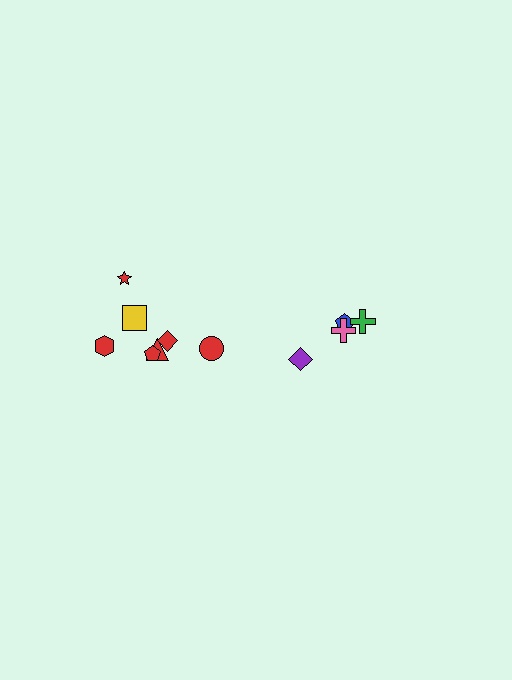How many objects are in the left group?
There are 7 objects.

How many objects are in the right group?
There are 4 objects.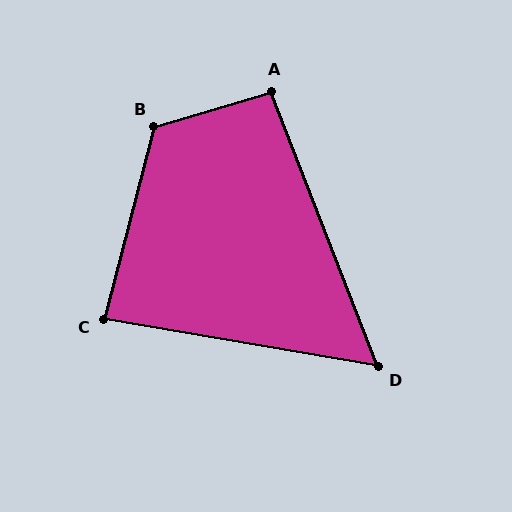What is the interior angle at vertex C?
Approximately 85 degrees (approximately right).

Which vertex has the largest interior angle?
B, at approximately 121 degrees.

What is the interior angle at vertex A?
Approximately 95 degrees (approximately right).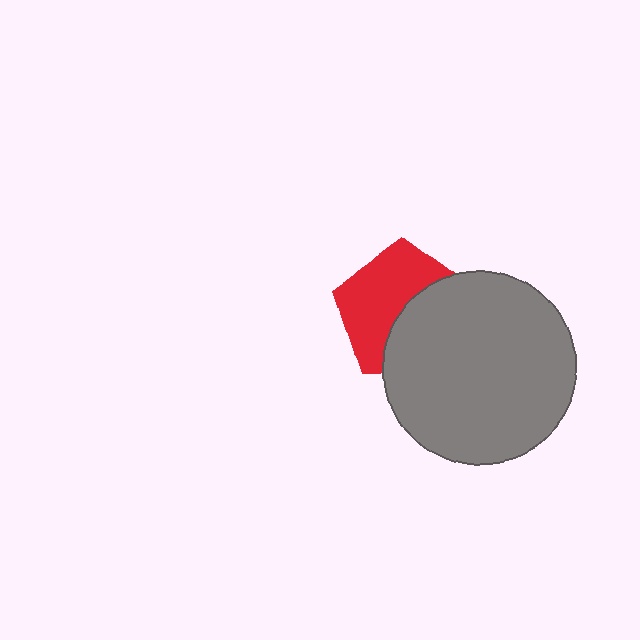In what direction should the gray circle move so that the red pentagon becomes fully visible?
The gray circle should move toward the lower-right. That is the shortest direction to clear the overlap and leave the red pentagon fully visible.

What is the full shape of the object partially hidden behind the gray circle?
The partially hidden object is a red pentagon.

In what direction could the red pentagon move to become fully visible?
The red pentagon could move toward the upper-left. That would shift it out from behind the gray circle entirely.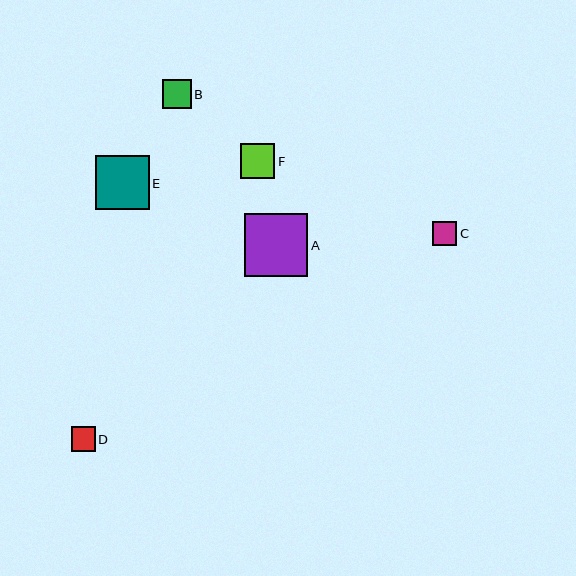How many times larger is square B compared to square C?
Square B is approximately 1.2 times the size of square C.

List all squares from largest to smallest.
From largest to smallest: A, E, F, B, C, D.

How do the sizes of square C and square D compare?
Square C and square D are approximately the same size.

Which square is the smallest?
Square D is the smallest with a size of approximately 24 pixels.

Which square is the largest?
Square A is the largest with a size of approximately 63 pixels.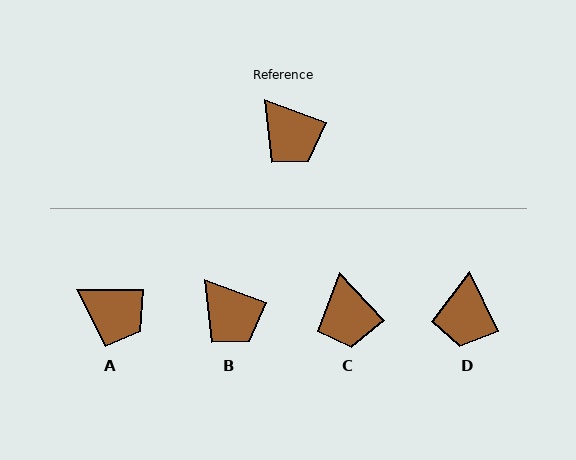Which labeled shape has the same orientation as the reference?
B.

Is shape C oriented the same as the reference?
No, it is off by about 27 degrees.